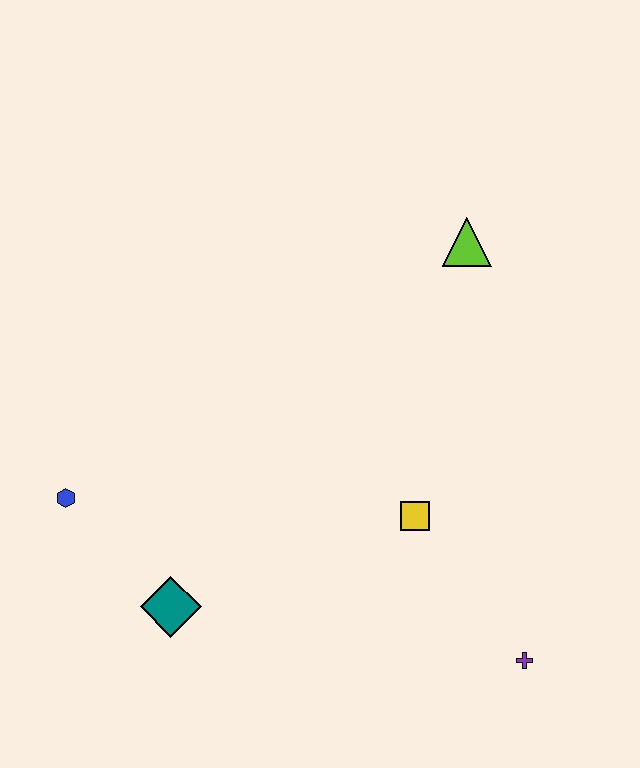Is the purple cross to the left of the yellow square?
No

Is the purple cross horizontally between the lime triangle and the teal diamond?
No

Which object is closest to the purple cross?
The yellow square is closest to the purple cross.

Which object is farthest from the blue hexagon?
The purple cross is farthest from the blue hexagon.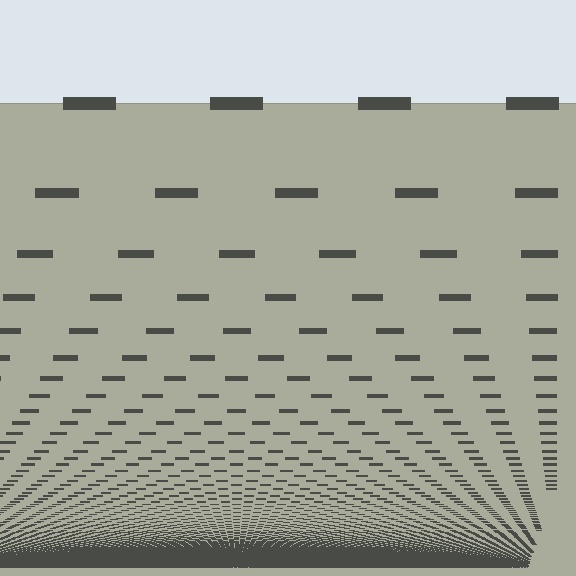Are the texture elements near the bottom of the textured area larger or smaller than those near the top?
Smaller. The gradient is inverted — elements near the bottom are smaller and denser.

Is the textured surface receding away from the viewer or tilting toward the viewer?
The surface appears to tilt toward the viewer. Texture elements get larger and sparser toward the top.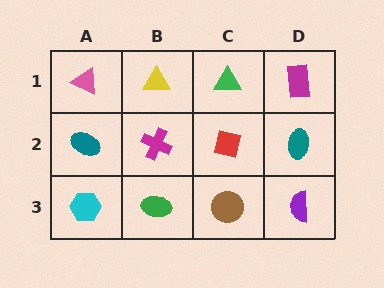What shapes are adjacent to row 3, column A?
A teal ellipse (row 2, column A), a green ellipse (row 3, column B).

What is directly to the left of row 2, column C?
A magenta cross.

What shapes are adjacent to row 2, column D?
A magenta rectangle (row 1, column D), a purple semicircle (row 3, column D), a red square (row 2, column C).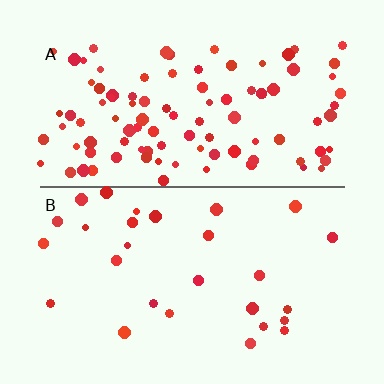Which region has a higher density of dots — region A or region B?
A (the top).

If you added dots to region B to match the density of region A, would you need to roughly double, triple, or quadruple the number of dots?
Approximately triple.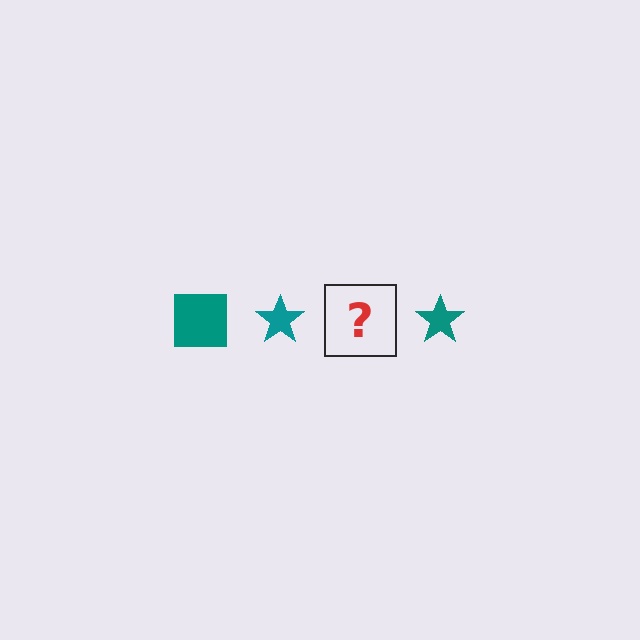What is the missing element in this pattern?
The missing element is a teal square.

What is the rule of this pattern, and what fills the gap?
The rule is that the pattern cycles through square, star shapes in teal. The gap should be filled with a teal square.